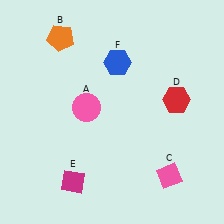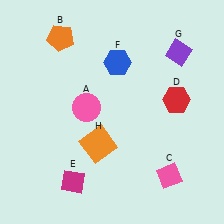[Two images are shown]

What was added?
A purple diamond (G), an orange square (H) were added in Image 2.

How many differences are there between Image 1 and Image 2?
There are 2 differences between the two images.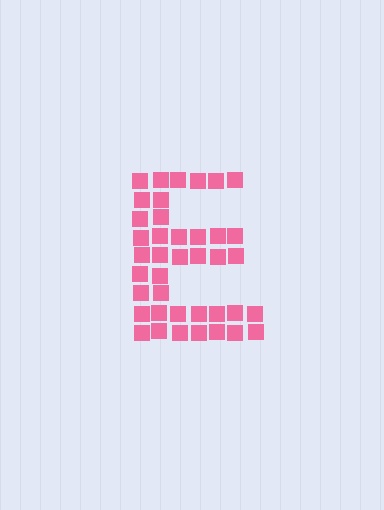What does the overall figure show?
The overall figure shows the letter E.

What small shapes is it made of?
It is made of small squares.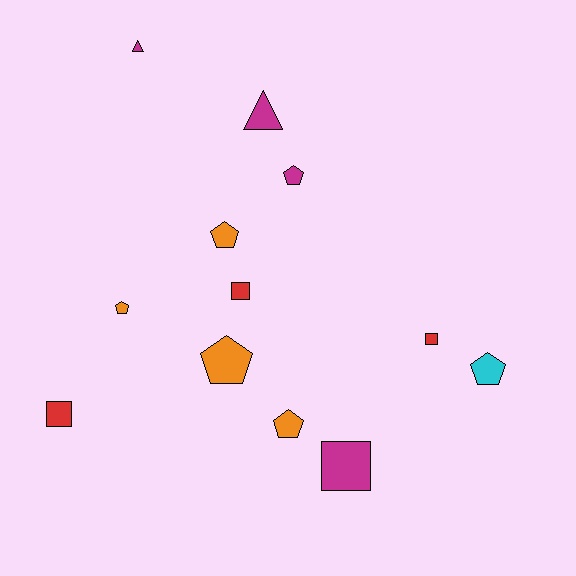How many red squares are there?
There are 3 red squares.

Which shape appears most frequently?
Pentagon, with 6 objects.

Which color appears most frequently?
Orange, with 4 objects.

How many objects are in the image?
There are 12 objects.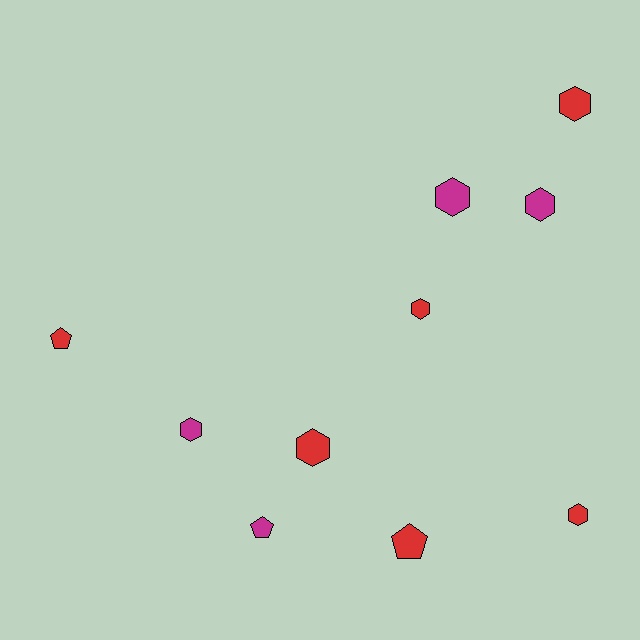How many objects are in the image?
There are 10 objects.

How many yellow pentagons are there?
There are no yellow pentagons.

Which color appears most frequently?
Red, with 6 objects.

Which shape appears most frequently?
Hexagon, with 7 objects.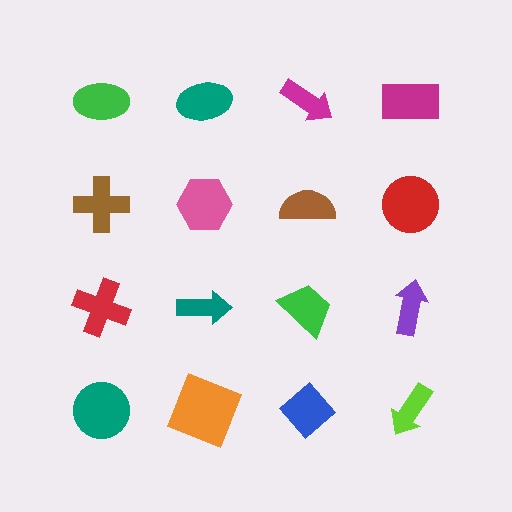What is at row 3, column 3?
A green trapezoid.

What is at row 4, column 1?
A teal circle.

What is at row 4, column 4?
A lime arrow.